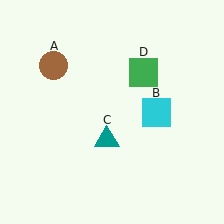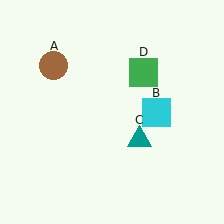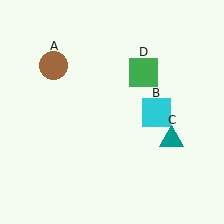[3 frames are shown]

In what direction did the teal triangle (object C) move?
The teal triangle (object C) moved right.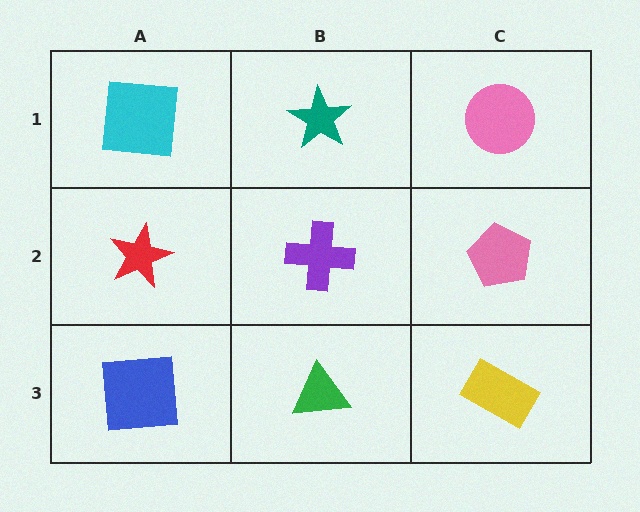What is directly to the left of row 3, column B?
A blue square.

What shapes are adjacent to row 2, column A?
A cyan square (row 1, column A), a blue square (row 3, column A), a purple cross (row 2, column B).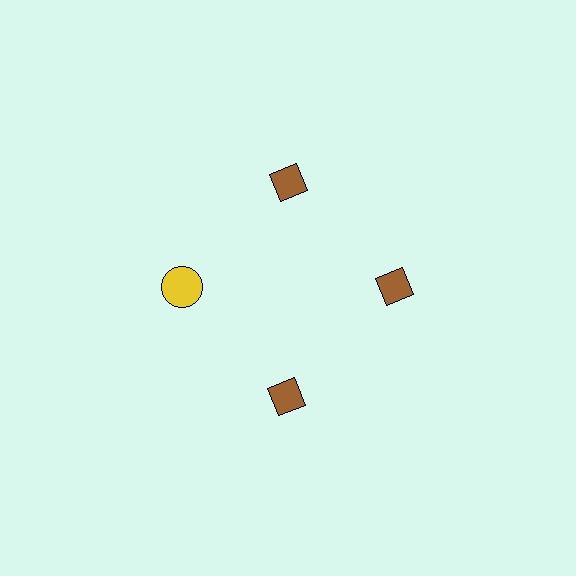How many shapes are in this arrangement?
There are 4 shapes arranged in a ring pattern.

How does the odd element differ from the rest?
It differs in both color (yellow instead of brown) and shape (circle instead of diamond).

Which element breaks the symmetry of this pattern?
The yellow circle at roughly the 9 o'clock position breaks the symmetry. All other shapes are brown diamonds.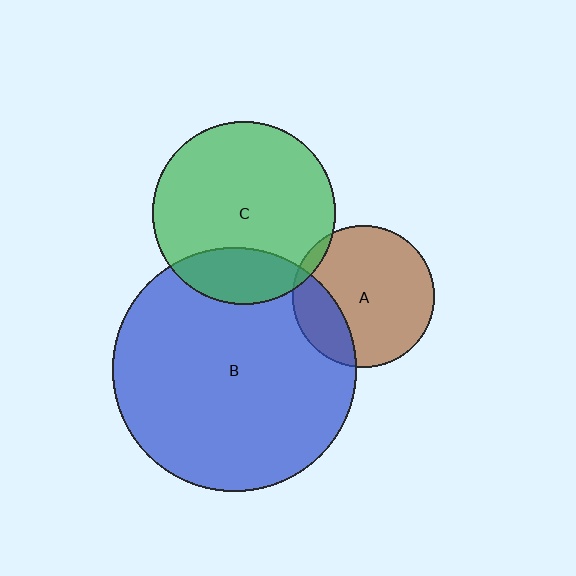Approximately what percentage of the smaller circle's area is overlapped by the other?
Approximately 5%.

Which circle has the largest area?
Circle B (blue).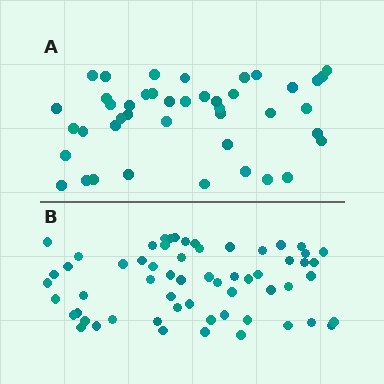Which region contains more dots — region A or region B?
Region B (the bottom region) has more dots.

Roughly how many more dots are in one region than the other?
Region B has approximately 15 more dots than region A.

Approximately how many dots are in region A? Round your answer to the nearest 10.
About 40 dots. (The exact count is 43, which rounds to 40.)